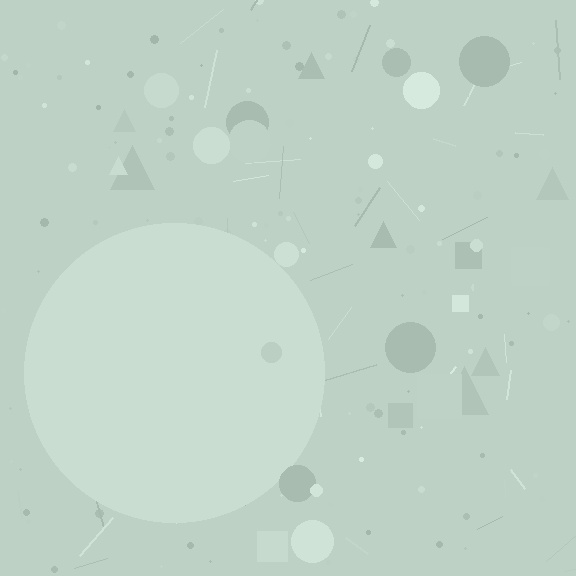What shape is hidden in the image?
A circle is hidden in the image.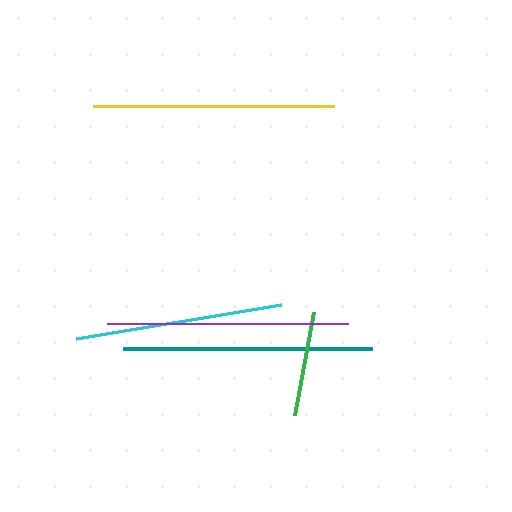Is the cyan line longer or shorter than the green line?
The cyan line is longer than the green line.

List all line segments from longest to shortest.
From longest to shortest: teal, yellow, purple, cyan, green.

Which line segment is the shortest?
The green line is the shortest at approximately 105 pixels.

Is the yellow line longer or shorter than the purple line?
The yellow line is longer than the purple line.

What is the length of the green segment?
The green segment is approximately 105 pixels long.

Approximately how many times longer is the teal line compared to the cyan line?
The teal line is approximately 1.2 times the length of the cyan line.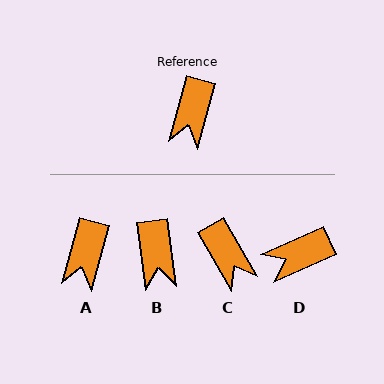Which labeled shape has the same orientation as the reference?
A.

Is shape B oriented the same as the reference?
No, it is off by about 22 degrees.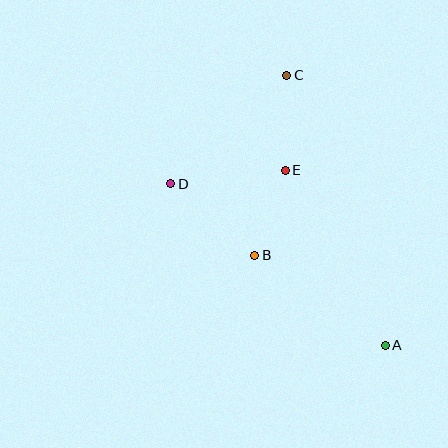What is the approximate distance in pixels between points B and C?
The distance between B and C is approximately 183 pixels.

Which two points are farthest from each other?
Points A and C are farthest from each other.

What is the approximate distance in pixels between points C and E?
The distance between C and E is approximately 95 pixels.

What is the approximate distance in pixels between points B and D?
The distance between B and D is approximately 110 pixels.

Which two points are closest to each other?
Points B and E are closest to each other.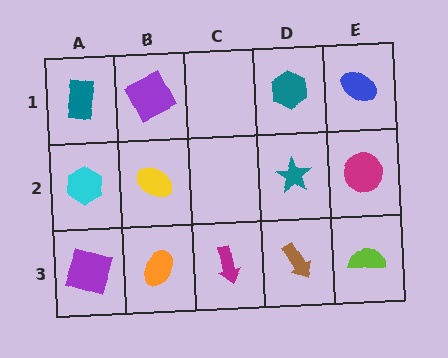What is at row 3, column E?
A lime semicircle.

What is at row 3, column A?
A purple square.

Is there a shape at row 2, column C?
No, that cell is empty.